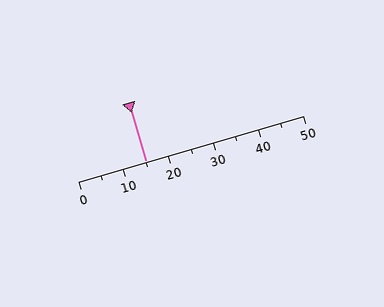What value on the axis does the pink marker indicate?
The marker indicates approximately 15.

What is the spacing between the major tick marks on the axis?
The major ticks are spaced 10 apart.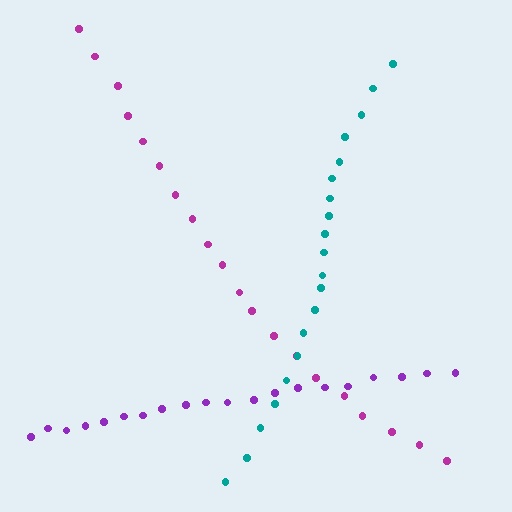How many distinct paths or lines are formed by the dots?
There are 3 distinct paths.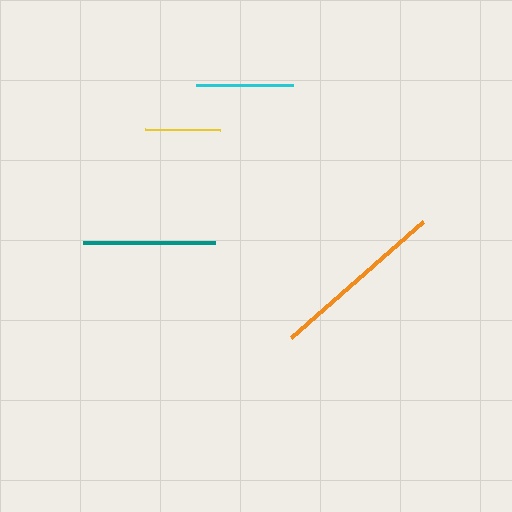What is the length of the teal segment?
The teal segment is approximately 132 pixels long.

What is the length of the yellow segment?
The yellow segment is approximately 76 pixels long.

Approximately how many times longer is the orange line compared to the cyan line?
The orange line is approximately 1.8 times the length of the cyan line.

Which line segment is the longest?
The orange line is the longest at approximately 176 pixels.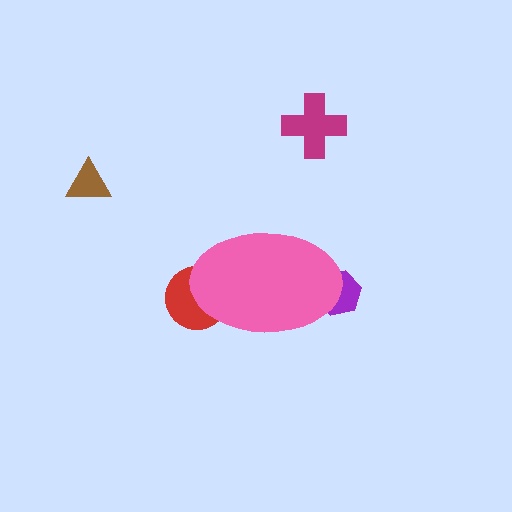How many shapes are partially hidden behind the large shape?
2 shapes are partially hidden.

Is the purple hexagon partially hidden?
Yes, the purple hexagon is partially hidden behind the pink ellipse.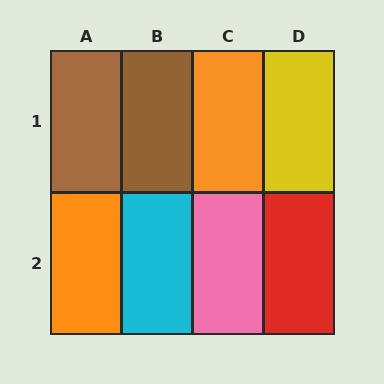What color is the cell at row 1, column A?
Brown.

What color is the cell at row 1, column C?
Orange.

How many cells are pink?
1 cell is pink.